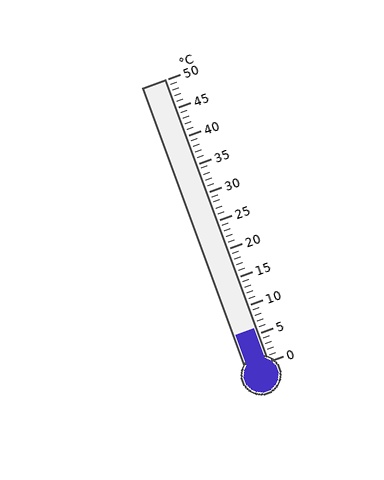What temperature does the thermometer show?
The thermometer shows approximately 6°C.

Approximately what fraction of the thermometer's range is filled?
The thermometer is filled to approximately 10% of its range.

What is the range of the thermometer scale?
The thermometer scale ranges from 0°C to 50°C.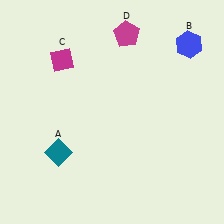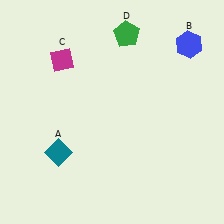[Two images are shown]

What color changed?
The pentagon (D) changed from magenta in Image 1 to green in Image 2.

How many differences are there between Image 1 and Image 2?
There is 1 difference between the two images.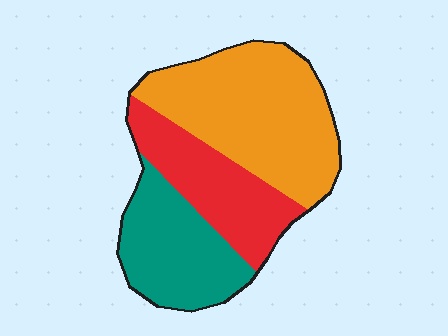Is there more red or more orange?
Orange.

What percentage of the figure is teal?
Teal takes up between a sixth and a third of the figure.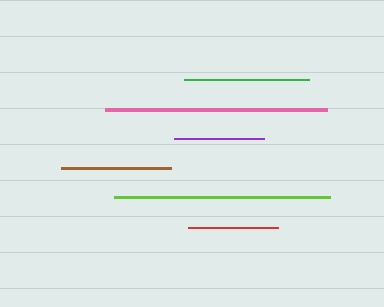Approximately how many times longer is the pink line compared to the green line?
The pink line is approximately 1.8 times the length of the green line.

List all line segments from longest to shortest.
From longest to shortest: pink, lime, green, brown, red, purple.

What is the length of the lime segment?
The lime segment is approximately 216 pixels long.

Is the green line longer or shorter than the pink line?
The pink line is longer than the green line.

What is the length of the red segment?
The red segment is approximately 90 pixels long.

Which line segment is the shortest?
The purple line is the shortest at approximately 89 pixels.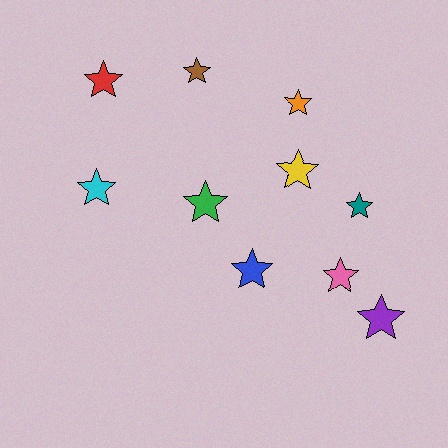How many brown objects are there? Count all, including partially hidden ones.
There is 1 brown object.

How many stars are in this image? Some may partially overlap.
There are 10 stars.